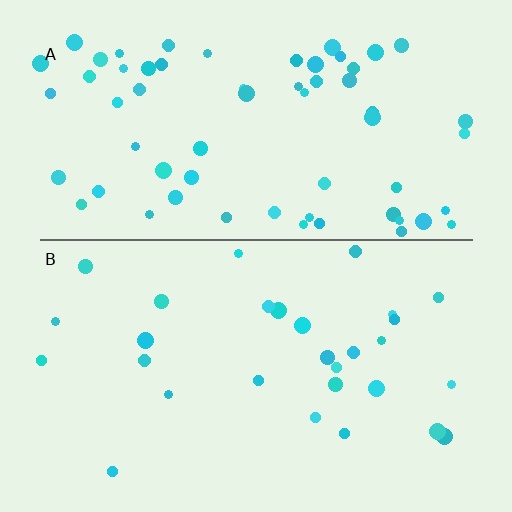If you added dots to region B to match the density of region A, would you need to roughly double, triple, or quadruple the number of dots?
Approximately double.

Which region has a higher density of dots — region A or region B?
A (the top).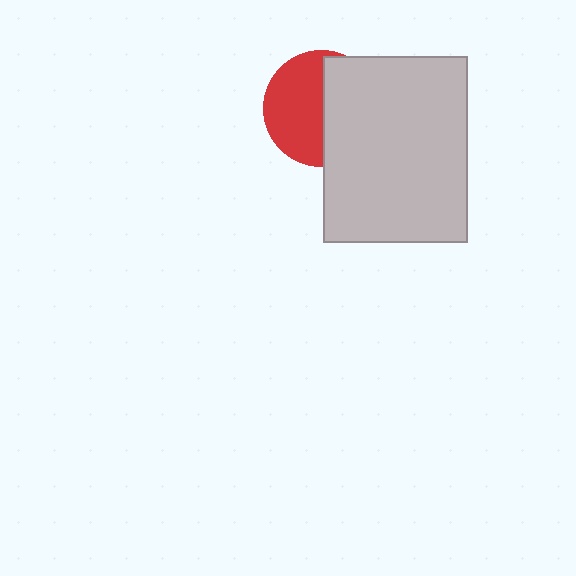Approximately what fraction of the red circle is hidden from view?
Roughly 47% of the red circle is hidden behind the light gray rectangle.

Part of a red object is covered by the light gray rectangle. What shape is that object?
It is a circle.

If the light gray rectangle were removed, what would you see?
You would see the complete red circle.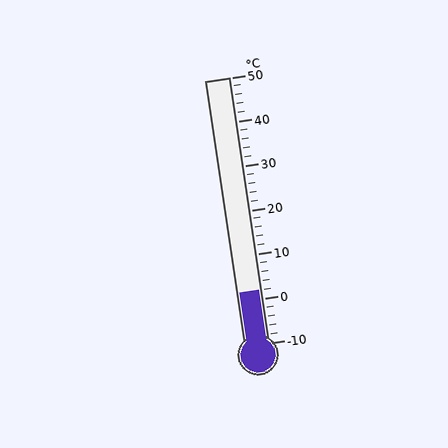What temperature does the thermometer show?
The thermometer shows approximately 2°C.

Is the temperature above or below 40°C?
The temperature is below 40°C.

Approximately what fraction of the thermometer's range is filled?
The thermometer is filled to approximately 20% of its range.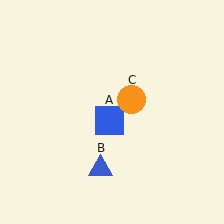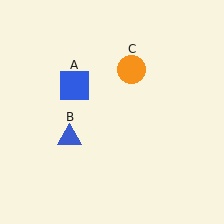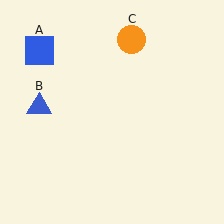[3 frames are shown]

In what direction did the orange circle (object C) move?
The orange circle (object C) moved up.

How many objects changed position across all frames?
3 objects changed position: blue square (object A), blue triangle (object B), orange circle (object C).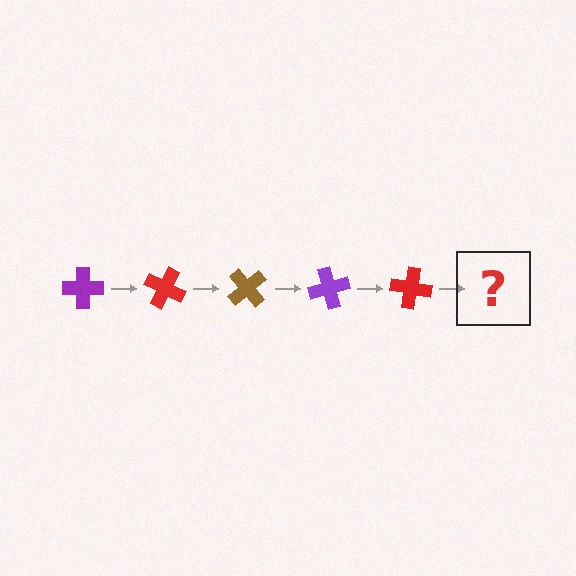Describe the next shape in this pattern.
It should be a brown cross, rotated 125 degrees from the start.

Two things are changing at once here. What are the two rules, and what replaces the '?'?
The two rules are that it rotates 25 degrees each step and the color cycles through purple, red, and brown. The '?' should be a brown cross, rotated 125 degrees from the start.